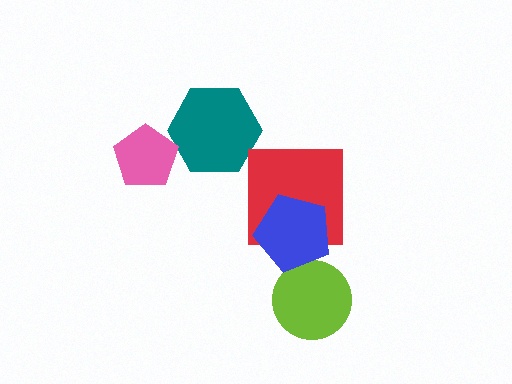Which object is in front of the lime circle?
The blue pentagon is in front of the lime circle.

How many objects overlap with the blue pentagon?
2 objects overlap with the blue pentagon.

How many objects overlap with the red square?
1 object overlaps with the red square.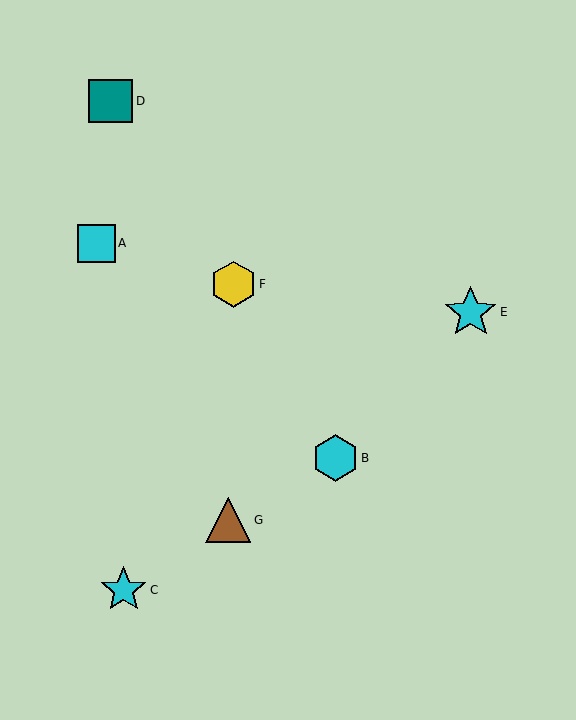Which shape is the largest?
The cyan star (labeled E) is the largest.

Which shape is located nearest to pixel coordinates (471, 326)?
The cyan star (labeled E) at (471, 313) is nearest to that location.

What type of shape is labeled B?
Shape B is a cyan hexagon.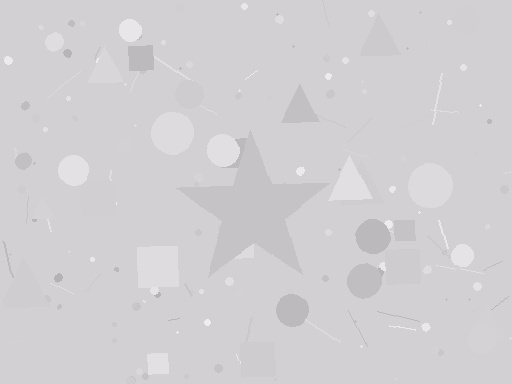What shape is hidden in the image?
A star is hidden in the image.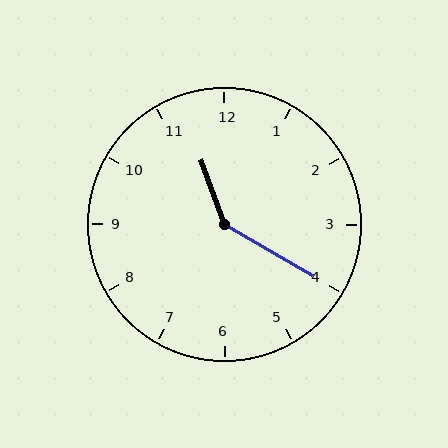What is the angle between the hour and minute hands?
Approximately 140 degrees.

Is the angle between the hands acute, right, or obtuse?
It is obtuse.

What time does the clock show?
11:20.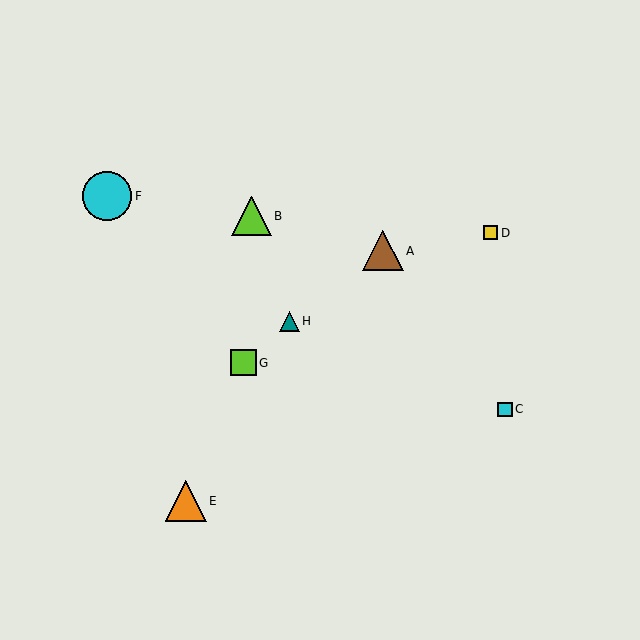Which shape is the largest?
The cyan circle (labeled F) is the largest.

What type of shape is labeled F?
Shape F is a cyan circle.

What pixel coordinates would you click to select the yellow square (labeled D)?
Click at (491, 233) to select the yellow square D.